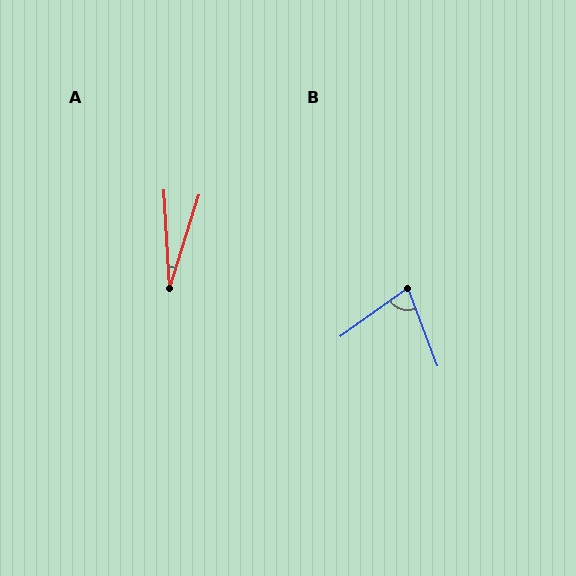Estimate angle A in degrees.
Approximately 20 degrees.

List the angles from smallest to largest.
A (20°), B (75°).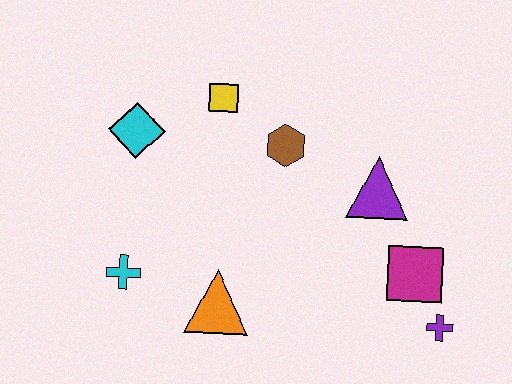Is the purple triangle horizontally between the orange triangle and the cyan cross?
No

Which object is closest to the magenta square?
The purple cross is closest to the magenta square.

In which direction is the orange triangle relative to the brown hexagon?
The orange triangle is below the brown hexagon.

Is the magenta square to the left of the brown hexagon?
No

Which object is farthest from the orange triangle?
The purple cross is farthest from the orange triangle.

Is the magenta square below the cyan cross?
No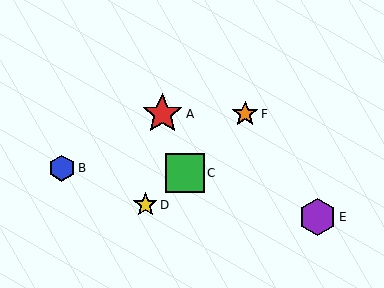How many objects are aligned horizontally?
2 objects (A, F) are aligned horizontally.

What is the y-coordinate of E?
Object E is at y≈217.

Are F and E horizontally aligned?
No, F is at y≈114 and E is at y≈217.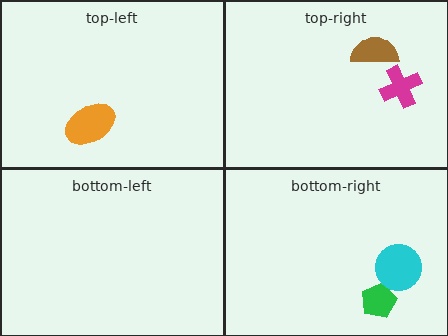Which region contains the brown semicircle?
The top-right region.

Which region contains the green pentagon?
The bottom-right region.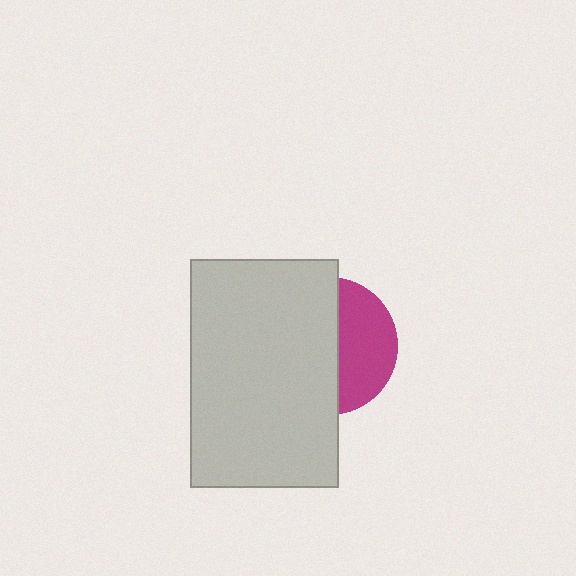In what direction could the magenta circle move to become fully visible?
The magenta circle could move right. That would shift it out from behind the light gray rectangle entirely.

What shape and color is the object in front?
The object in front is a light gray rectangle.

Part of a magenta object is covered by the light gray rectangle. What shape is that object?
It is a circle.